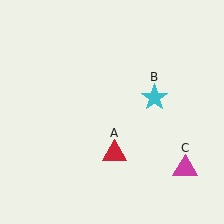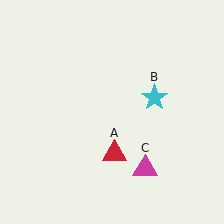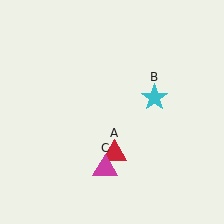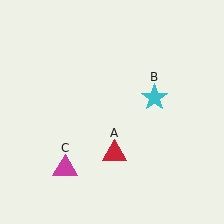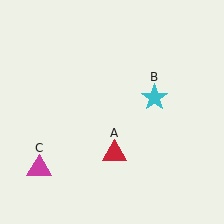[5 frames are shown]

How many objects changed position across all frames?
1 object changed position: magenta triangle (object C).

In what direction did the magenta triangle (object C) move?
The magenta triangle (object C) moved left.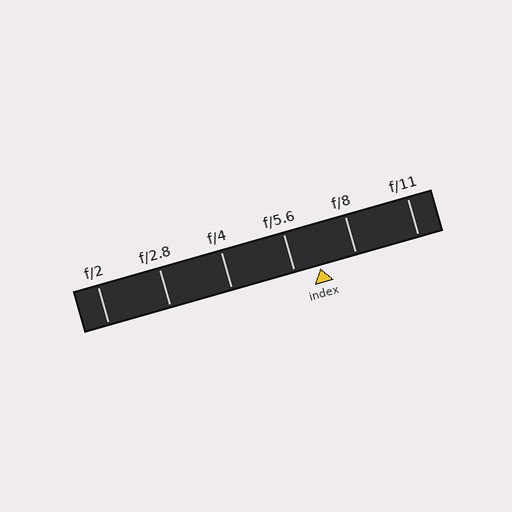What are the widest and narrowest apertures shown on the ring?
The widest aperture shown is f/2 and the narrowest is f/11.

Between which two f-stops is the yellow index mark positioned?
The index mark is between f/5.6 and f/8.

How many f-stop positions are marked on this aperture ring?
There are 6 f-stop positions marked.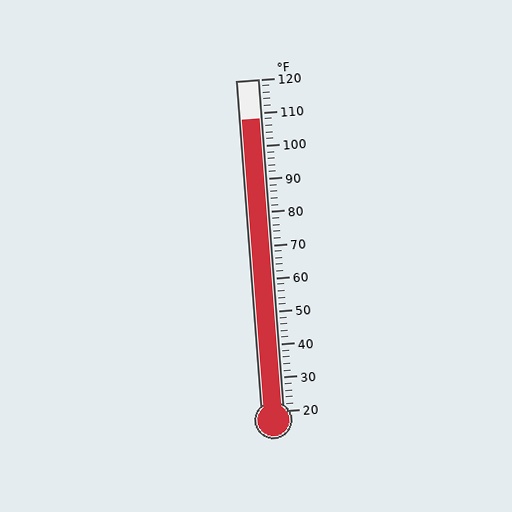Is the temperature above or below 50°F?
The temperature is above 50°F.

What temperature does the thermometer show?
The thermometer shows approximately 108°F.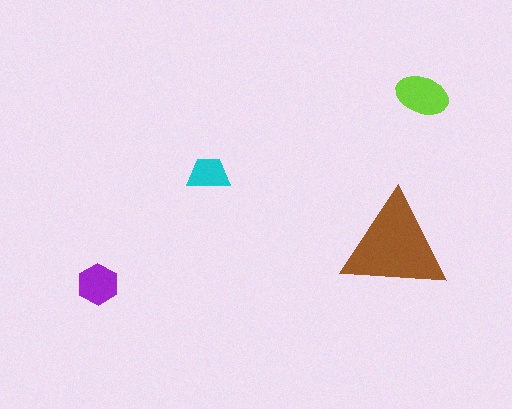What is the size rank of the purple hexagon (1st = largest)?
3rd.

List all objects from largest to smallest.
The brown triangle, the lime ellipse, the purple hexagon, the cyan trapezoid.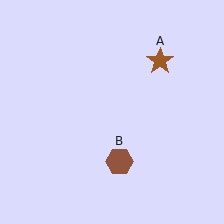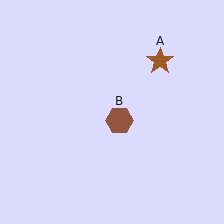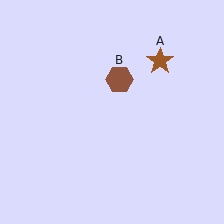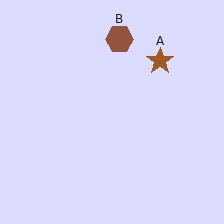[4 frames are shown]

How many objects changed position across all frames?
1 object changed position: brown hexagon (object B).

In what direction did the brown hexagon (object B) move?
The brown hexagon (object B) moved up.